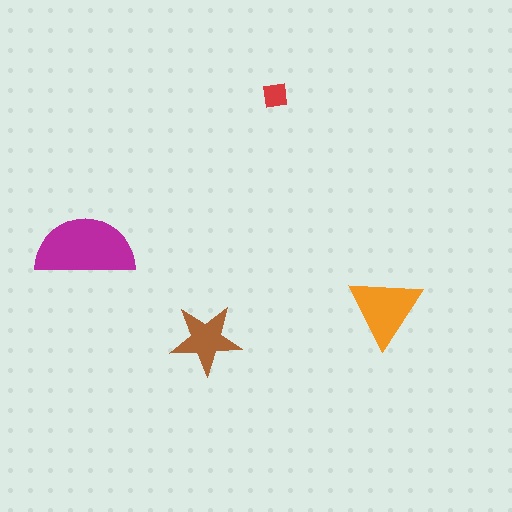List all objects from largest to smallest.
The magenta semicircle, the orange triangle, the brown star, the red square.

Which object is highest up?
The red square is topmost.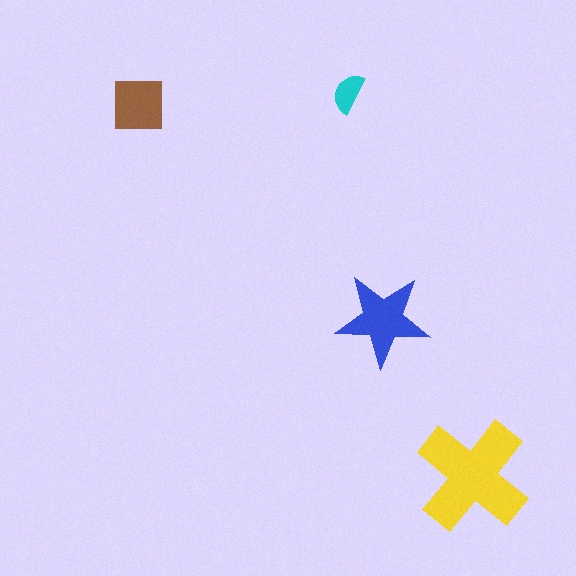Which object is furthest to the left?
The brown square is leftmost.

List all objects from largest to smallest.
The yellow cross, the blue star, the brown square, the cyan semicircle.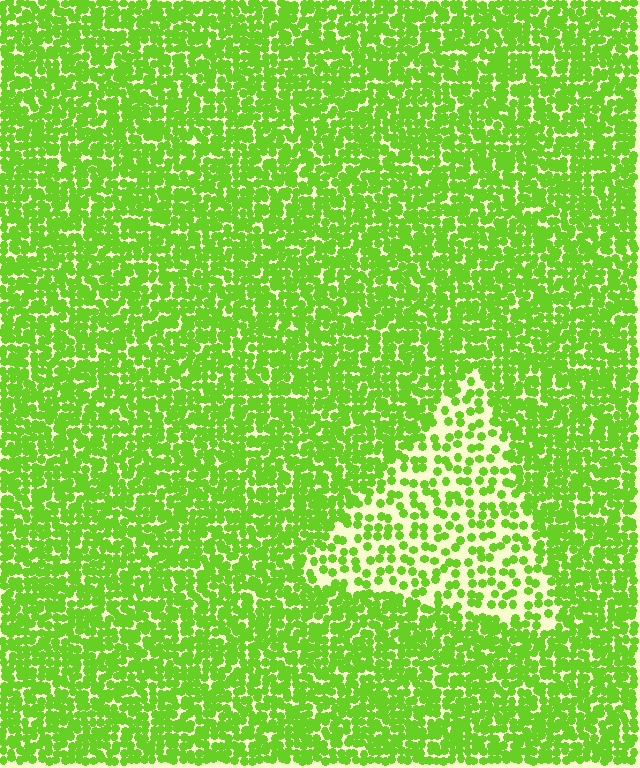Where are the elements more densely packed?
The elements are more densely packed outside the triangle boundary.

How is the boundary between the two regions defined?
The boundary is defined by a change in element density (approximately 2.3x ratio). All elements are the same color, size, and shape.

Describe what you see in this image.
The image contains small lime elements arranged at two different densities. A triangle-shaped region is visible where the elements are less densely packed than the surrounding area.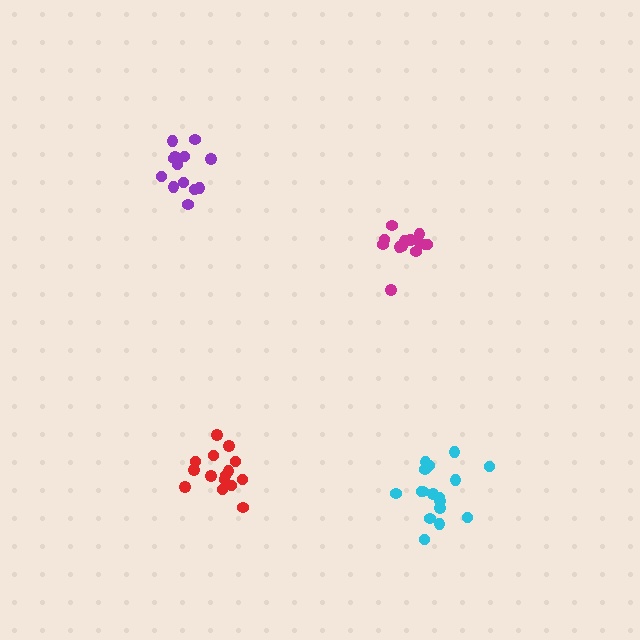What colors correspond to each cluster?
The clusters are colored: red, purple, cyan, magenta.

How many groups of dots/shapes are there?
There are 4 groups.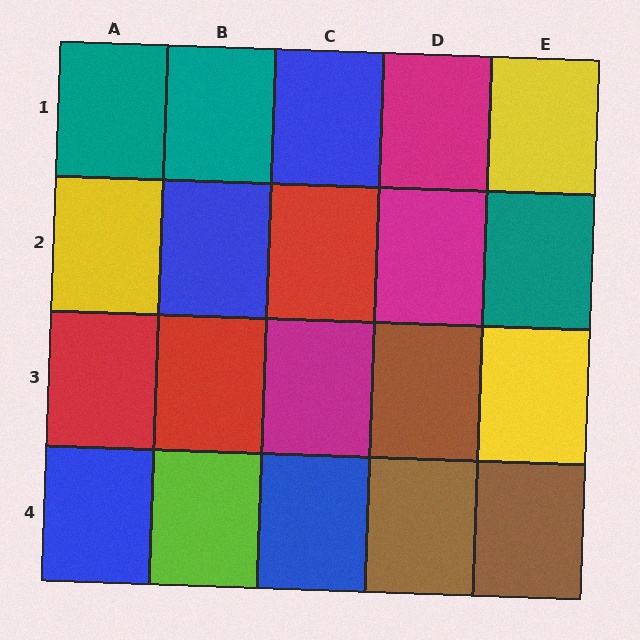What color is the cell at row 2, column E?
Teal.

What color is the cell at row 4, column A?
Blue.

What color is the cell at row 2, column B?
Blue.